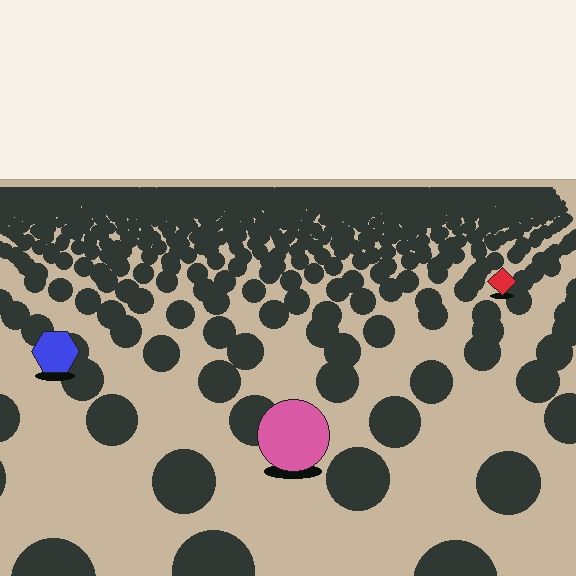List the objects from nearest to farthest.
From nearest to farthest: the pink circle, the blue hexagon, the red diamond.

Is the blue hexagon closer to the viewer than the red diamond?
Yes. The blue hexagon is closer — you can tell from the texture gradient: the ground texture is coarser near it.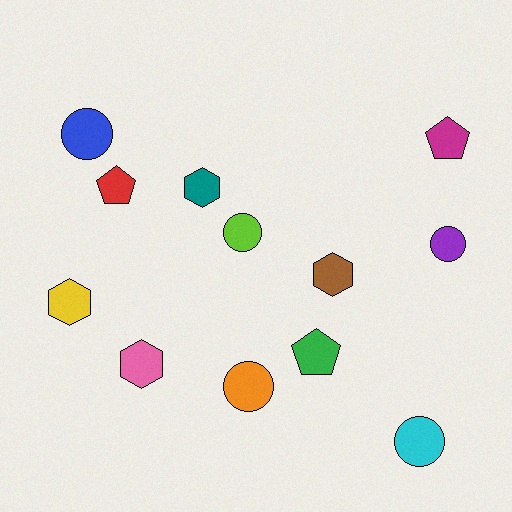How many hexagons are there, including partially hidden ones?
There are 4 hexagons.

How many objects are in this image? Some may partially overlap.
There are 12 objects.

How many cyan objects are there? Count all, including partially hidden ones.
There is 1 cyan object.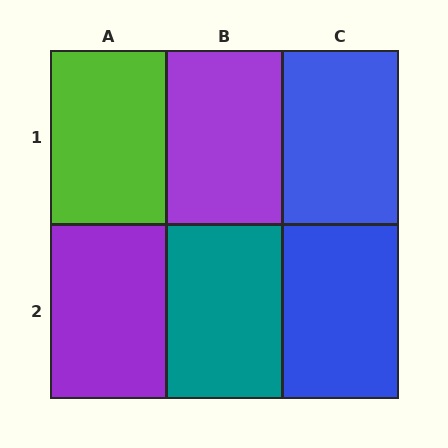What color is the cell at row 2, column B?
Teal.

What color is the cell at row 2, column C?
Blue.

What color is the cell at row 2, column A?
Purple.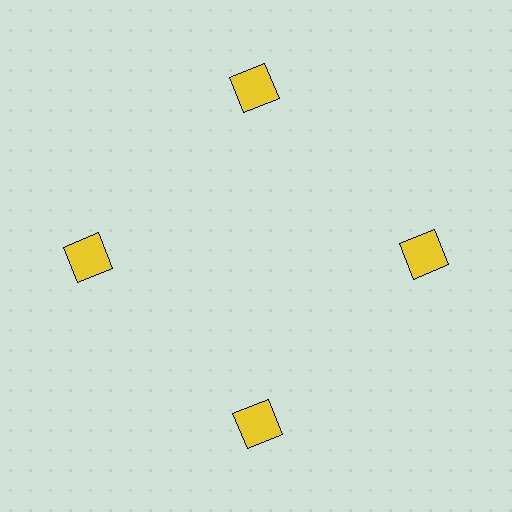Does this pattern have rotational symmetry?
Yes, this pattern has 4-fold rotational symmetry. It looks the same after rotating 90 degrees around the center.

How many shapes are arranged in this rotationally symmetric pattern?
There are 4 shapes, arranged in 4 groups of 1.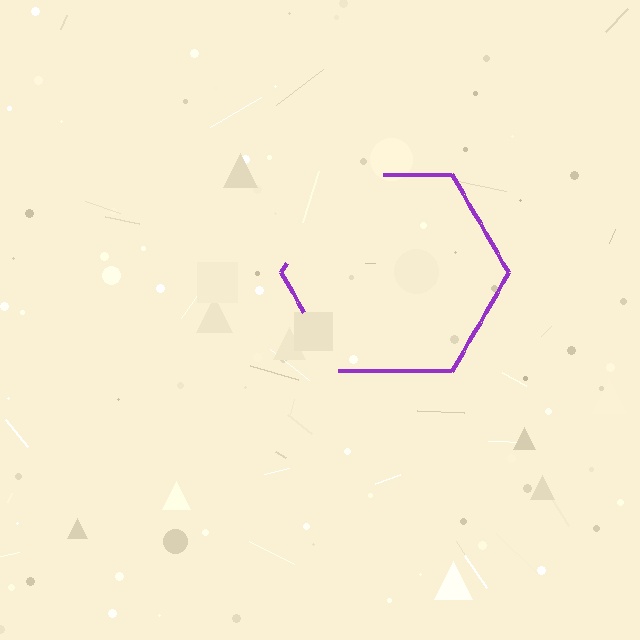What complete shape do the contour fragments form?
The contour fragments form a hexagon.